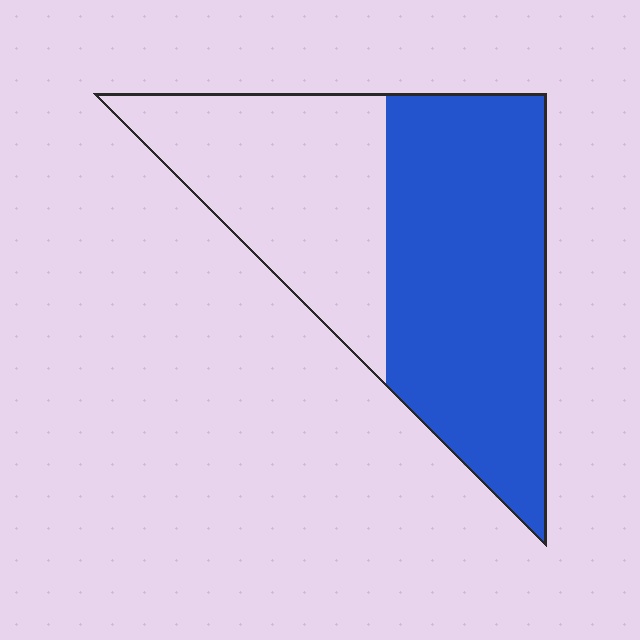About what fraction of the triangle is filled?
About three fifths (3/5).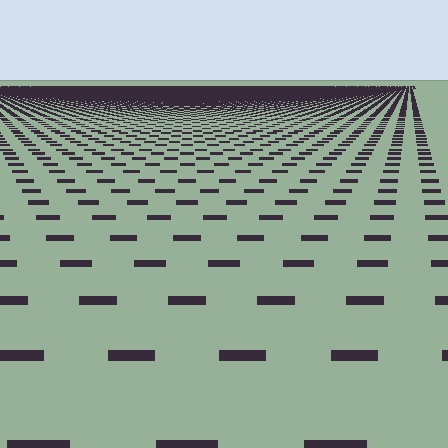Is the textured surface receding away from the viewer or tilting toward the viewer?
The surface is receding away from the viewer. Texture elements get smaller and denser toward the top.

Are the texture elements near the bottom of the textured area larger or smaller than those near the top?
Larger. Near the bottom, elements are closer to the viewer and appear at a bigger on-screen size.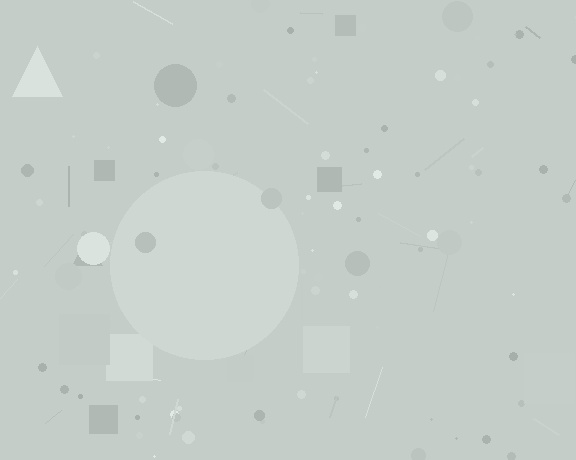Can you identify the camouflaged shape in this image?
The camouflaged shape is a circle.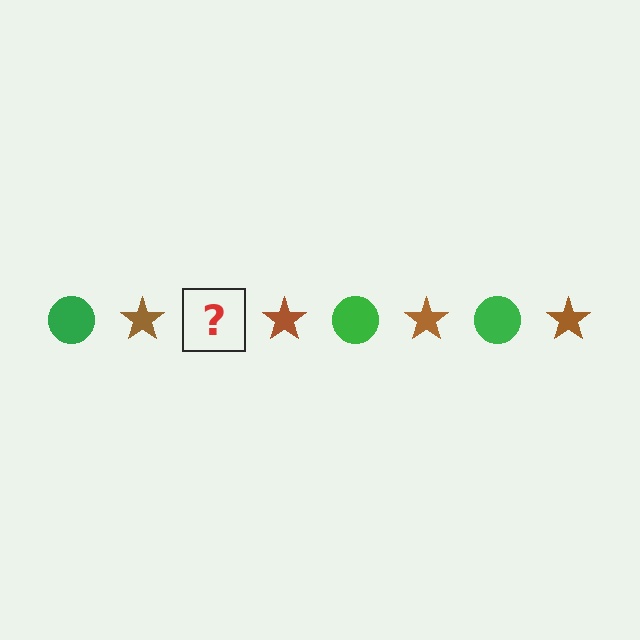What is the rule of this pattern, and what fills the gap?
The rule is that the pattern alternates between green circle and brown star. The gap should be filled with a green circle.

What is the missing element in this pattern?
The missing element is a green circle.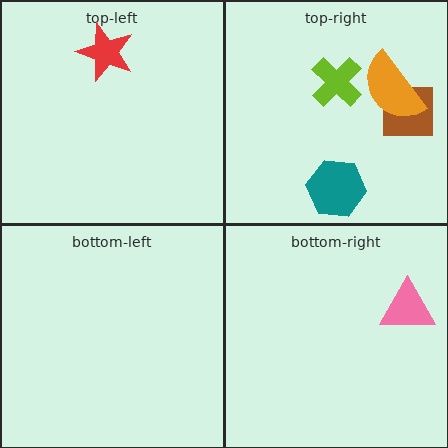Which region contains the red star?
The top-left region.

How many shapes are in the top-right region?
4.